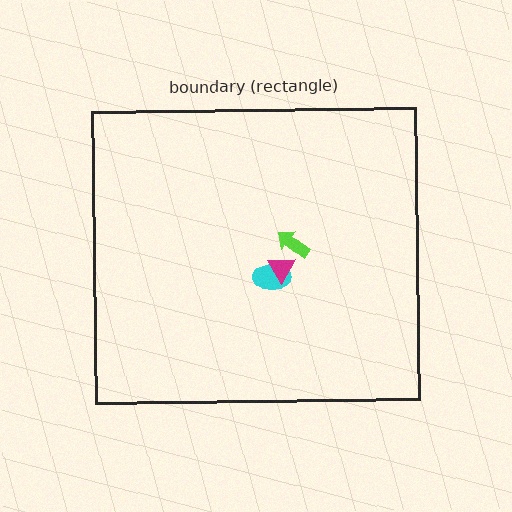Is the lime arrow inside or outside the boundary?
Inside.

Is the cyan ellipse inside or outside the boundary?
Inside.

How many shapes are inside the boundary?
3 inside, 0 outside.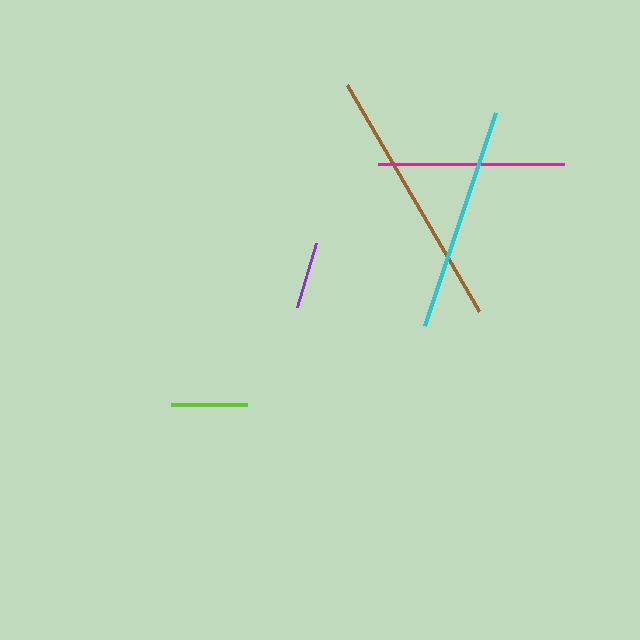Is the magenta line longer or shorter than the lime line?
The magenta line is longer than the lime line.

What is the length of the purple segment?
The purple segment is approximately 67 pixels long.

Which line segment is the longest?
The brown line is the longest at approximately 262 pixels.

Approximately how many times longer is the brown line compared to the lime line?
The brown line is approximately 3.4 times the length of the lime line.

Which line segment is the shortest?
The purple line is the shortest at approximately 67 pixels.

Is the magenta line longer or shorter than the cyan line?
The cyan line is longer than the magenta line.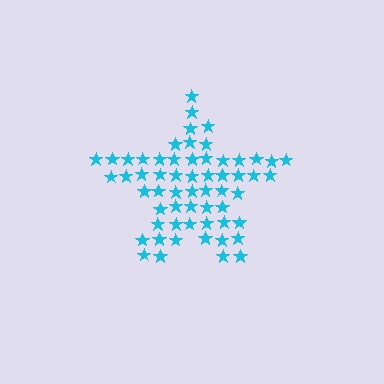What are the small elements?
The small elements are stars.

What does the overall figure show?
The overall figure shows a star.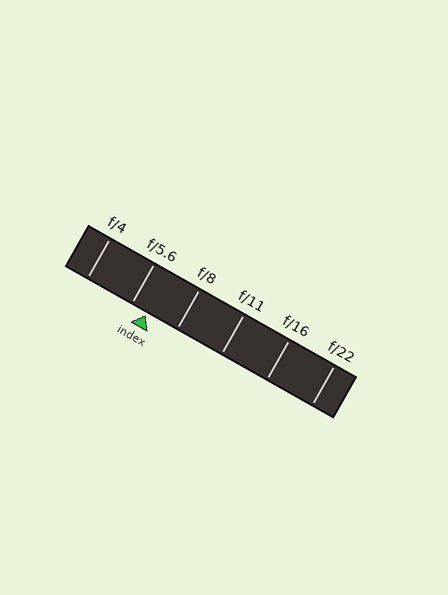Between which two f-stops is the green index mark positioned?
The index mark is between f/5.6 and f/8.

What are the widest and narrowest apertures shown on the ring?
The widest aperture shown is f/4 and the narrowest is f/22.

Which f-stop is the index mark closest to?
The index mark is closest to f/5.6.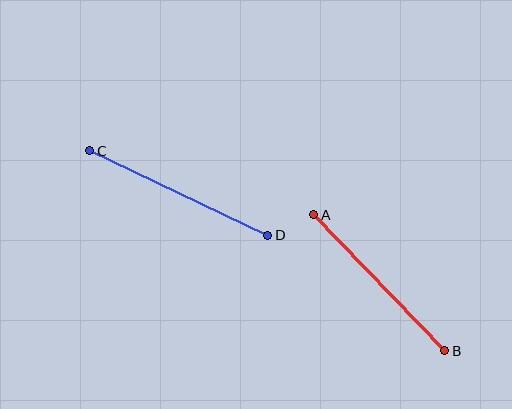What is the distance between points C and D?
The distance is approximately 198 pixels.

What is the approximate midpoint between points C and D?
The midpoint is at approximately (179, 193) pixels.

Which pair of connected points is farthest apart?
Points C and D are farthest apart.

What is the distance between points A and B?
The distance is approximately 189 pixels.